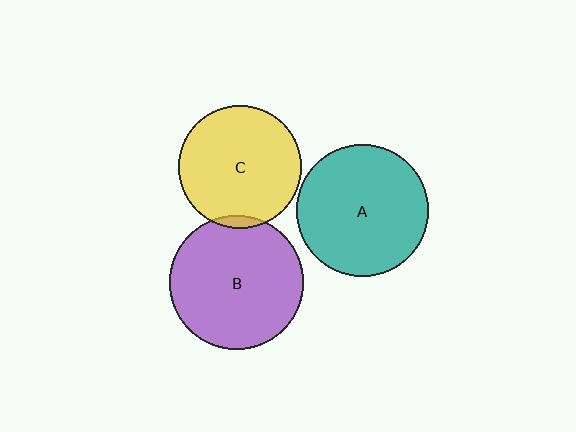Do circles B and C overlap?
Yes.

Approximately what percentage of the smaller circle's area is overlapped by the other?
Approximately 5%.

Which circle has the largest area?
Circle B (purple).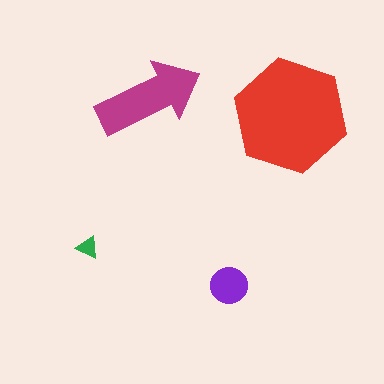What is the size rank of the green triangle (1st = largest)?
4th.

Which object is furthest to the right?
The red hexagon is rightmost.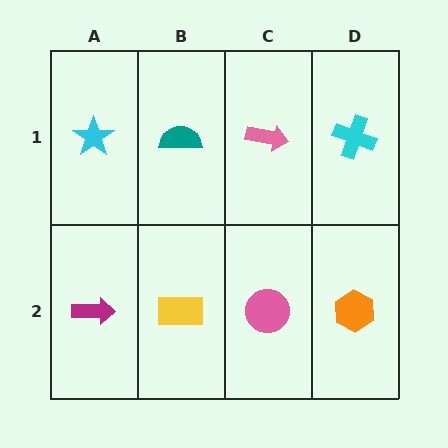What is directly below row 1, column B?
A yellow rectangle.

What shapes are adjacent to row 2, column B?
A teal semicircle (row 1, column B), a magenta arrow (row 2, column A), a pink circle (row 2, column C).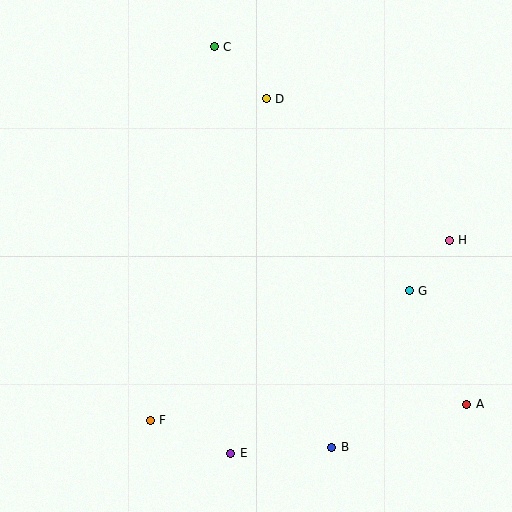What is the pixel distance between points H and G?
The distance between H and G is 65 pixels.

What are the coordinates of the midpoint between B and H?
The midpoint between B and H is at (391, 344).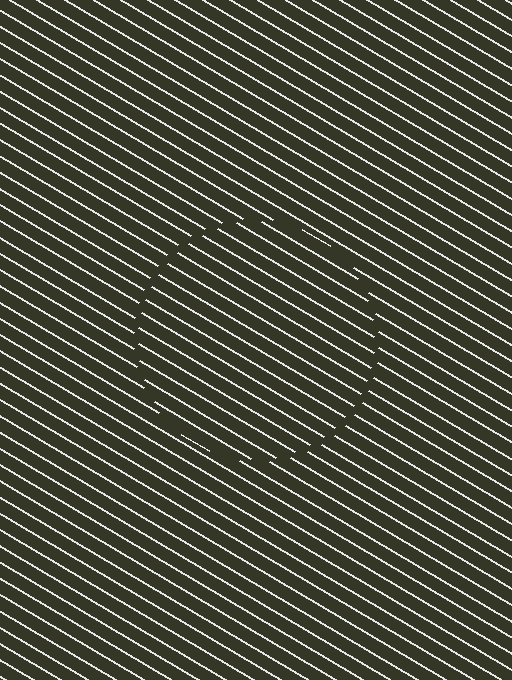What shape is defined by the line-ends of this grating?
An illusory circle. The interior of the shape contains the same grating, shifted by half a period — the contour is defined by the phase discontinuity where line-ends from the inner and outer gratings abut.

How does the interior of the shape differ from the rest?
The interior of the shape contains the same grating, shifted by half a period — the contour is defined by the phase discontinuity where line-ends from the inner and outer gratings abut.